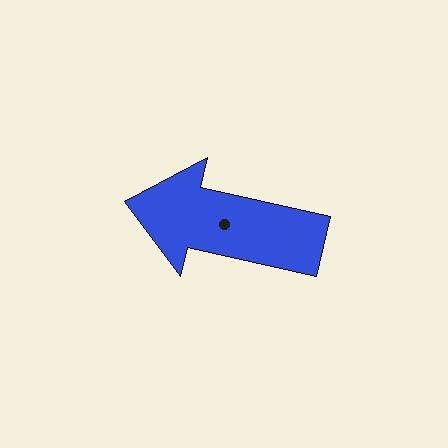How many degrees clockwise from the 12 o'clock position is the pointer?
Approximately 283 degrees.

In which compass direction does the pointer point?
West.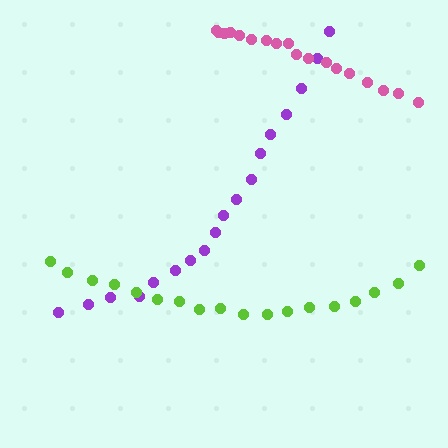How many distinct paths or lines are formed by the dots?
There are 3 distinct paths.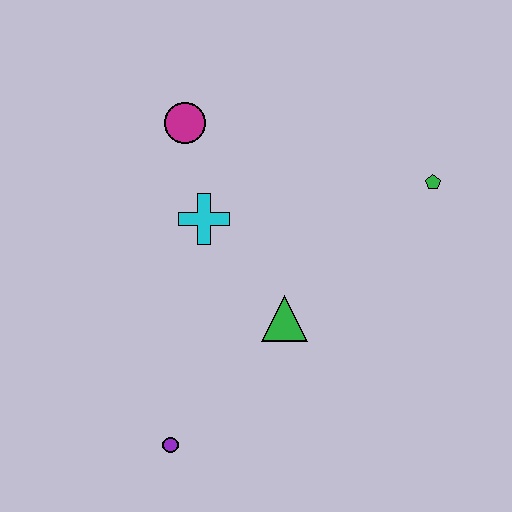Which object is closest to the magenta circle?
The cyan cross is closest to the magenta circle.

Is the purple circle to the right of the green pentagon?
No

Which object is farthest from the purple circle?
The green pentagon is farthest from the purple circle.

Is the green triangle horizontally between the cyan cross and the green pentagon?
Yes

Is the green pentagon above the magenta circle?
No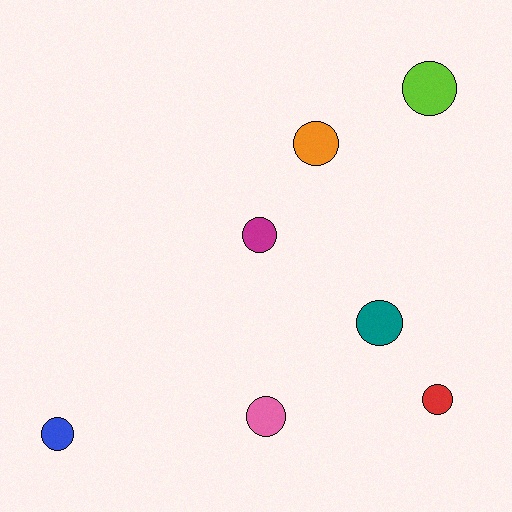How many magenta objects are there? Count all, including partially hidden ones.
There is 1 magenta object.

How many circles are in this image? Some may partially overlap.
There are 7 circles.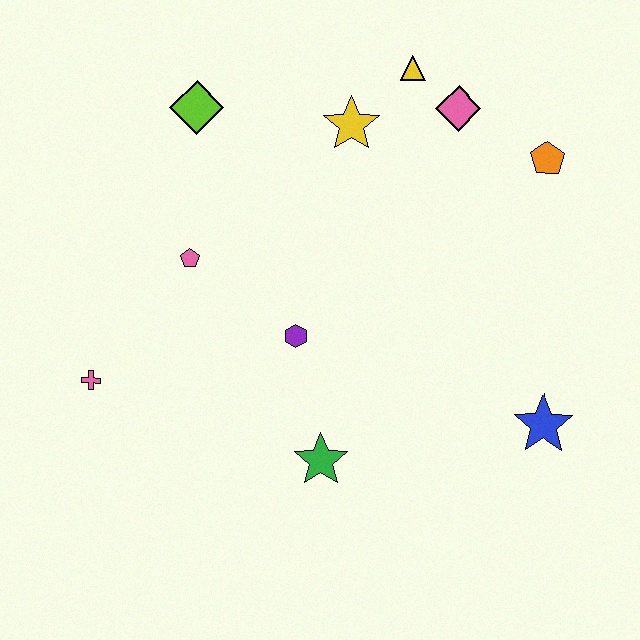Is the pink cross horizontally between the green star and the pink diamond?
No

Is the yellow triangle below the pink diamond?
No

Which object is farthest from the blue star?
The lime diamond is farthest from the blue star.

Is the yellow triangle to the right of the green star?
Yes